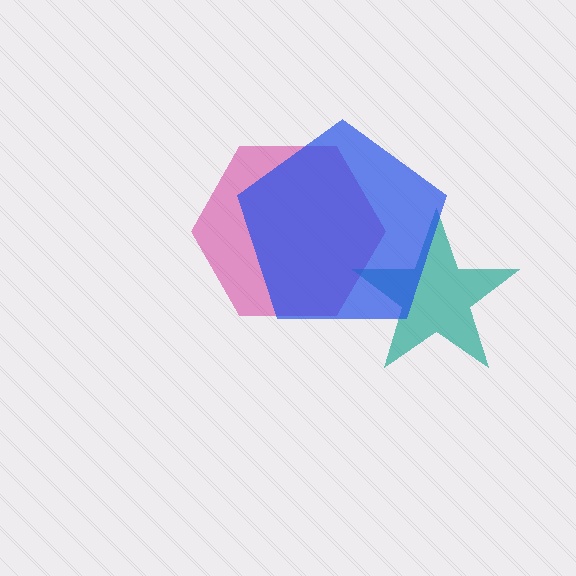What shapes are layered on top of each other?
The layered shapes are: a magenta hexagon, a teal star, a blue pentagon.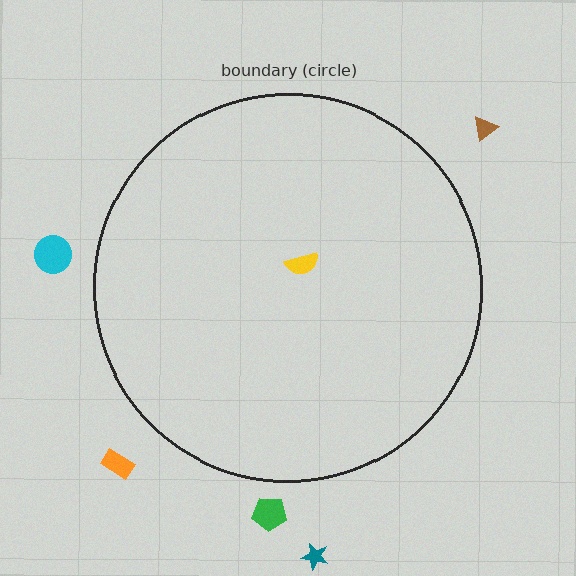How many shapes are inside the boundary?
1 inside, 5 outside.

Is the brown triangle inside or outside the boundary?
Outside.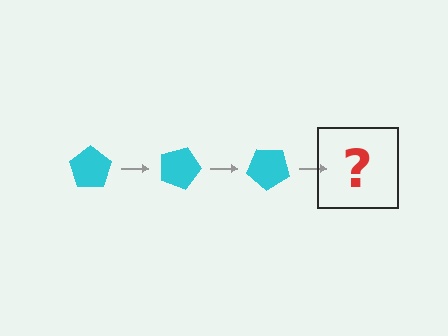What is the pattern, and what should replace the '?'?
The pattern is that the pentagon rotates 20 degrees each step. The '?' should be a cyan pentagon rotated 60 degrees.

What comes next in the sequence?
The next element should be a cyan pentagon rotated 60 degrees.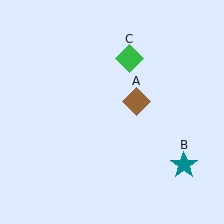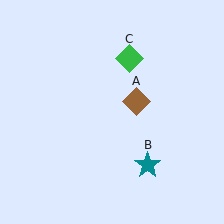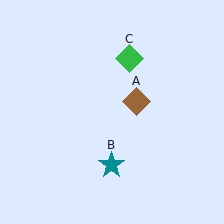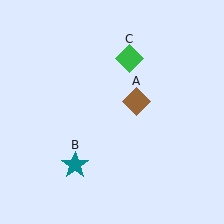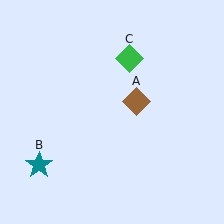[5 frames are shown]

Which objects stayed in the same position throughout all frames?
Brown diamond (object A) and green diamond (object C) remained stationary.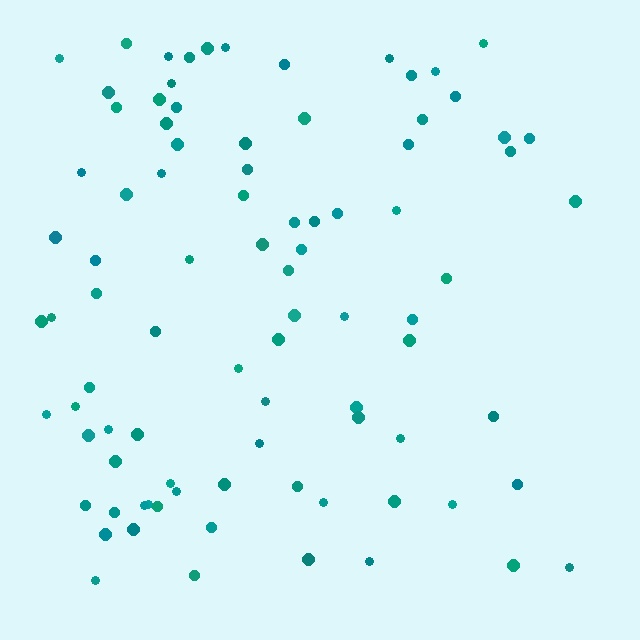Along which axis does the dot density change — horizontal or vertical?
Horizontal.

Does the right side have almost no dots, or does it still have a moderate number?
Still a moderate number, just noticeably fewer than the left.